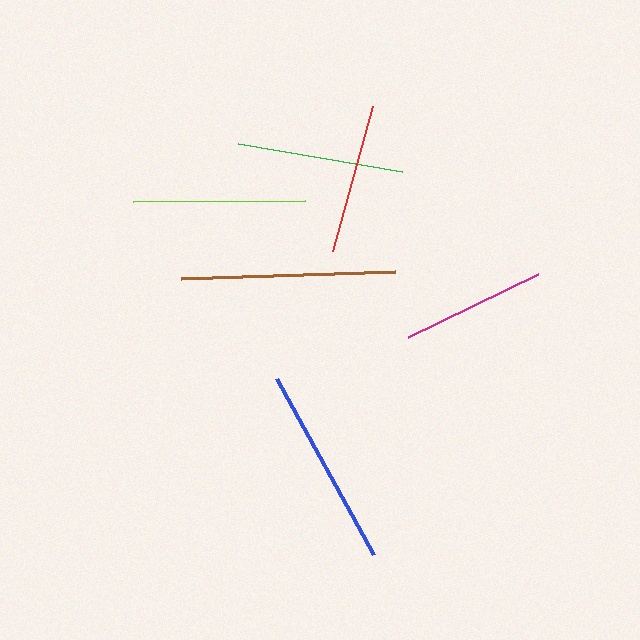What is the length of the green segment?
The green segment is approximately 166 pixels long.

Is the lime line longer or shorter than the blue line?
The blue line is longer than the lime line.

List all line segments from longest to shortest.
From longest to shortest: brown, blue, lime, green, red, magenta.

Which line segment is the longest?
The brown line is the longest at approximately 214 pixels.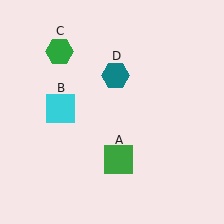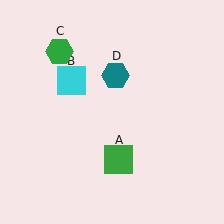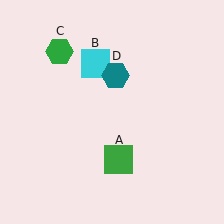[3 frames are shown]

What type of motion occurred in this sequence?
The cyan square (object B) rotated clockwise around the center of the scene.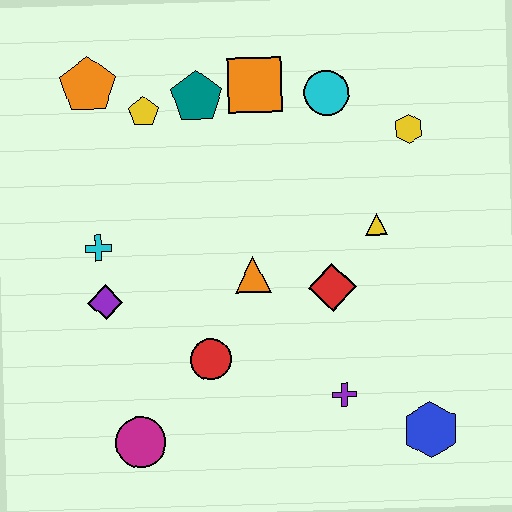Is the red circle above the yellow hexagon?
No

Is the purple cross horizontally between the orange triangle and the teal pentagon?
No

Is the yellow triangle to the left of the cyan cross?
No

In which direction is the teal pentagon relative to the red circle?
The teal pentagon is above the red circle.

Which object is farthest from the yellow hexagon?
The magenta circle is farthest from the yellow hexagon.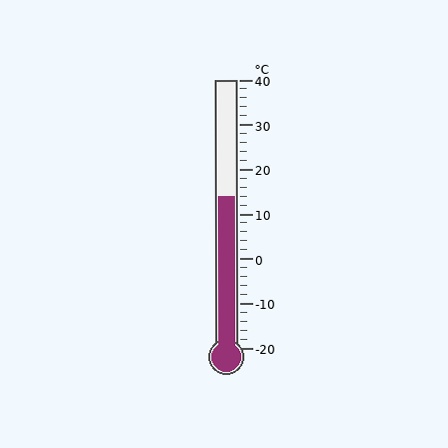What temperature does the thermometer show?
The thermometer shows approximately 14°C.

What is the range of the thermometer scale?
The thermometer scale ranges from -20°C to 40°C.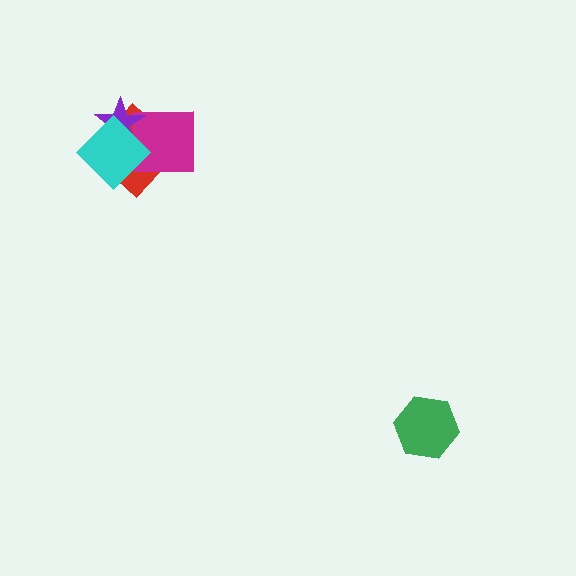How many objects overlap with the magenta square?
3 objects overlap with the magenta square.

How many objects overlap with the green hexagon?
0 objects overlap with the green hexagon.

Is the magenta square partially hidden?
Yes, it is partially covered by another shape.